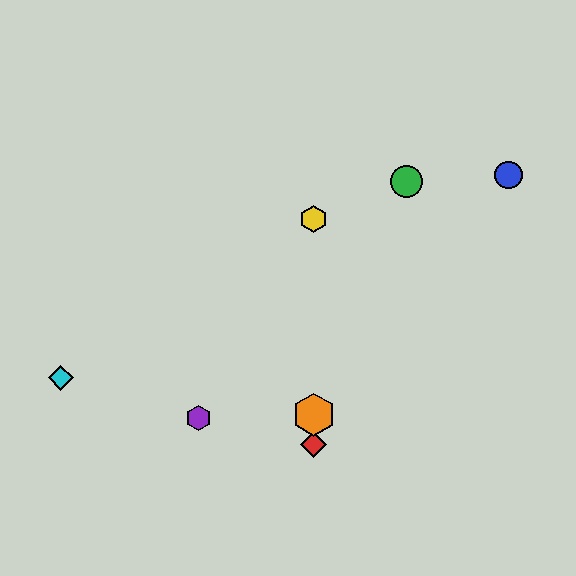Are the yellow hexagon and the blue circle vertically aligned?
No, the yellow hexagon is at x≈314 and the blue circle is at x≈508.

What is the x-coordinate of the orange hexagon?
The orange hexagon is at x≈314.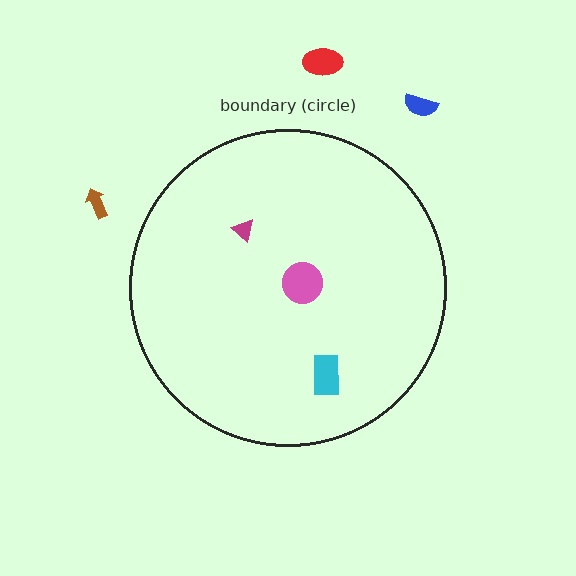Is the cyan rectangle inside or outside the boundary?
Inside.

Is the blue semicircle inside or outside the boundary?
Outside.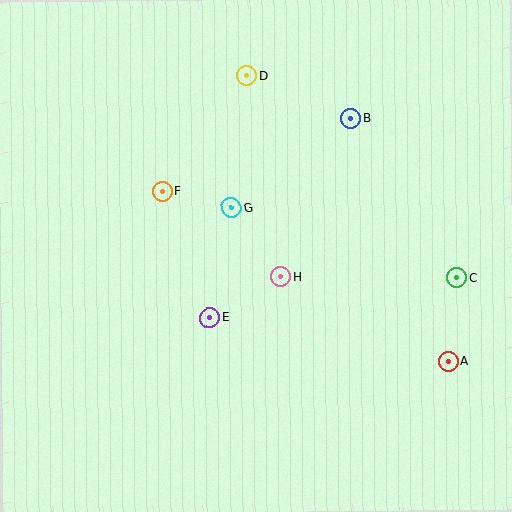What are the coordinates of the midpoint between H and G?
The midpoint between H and G is at (256, 242).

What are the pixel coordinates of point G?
Point G is at (231, 208).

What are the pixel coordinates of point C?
Point C is at (457, 278).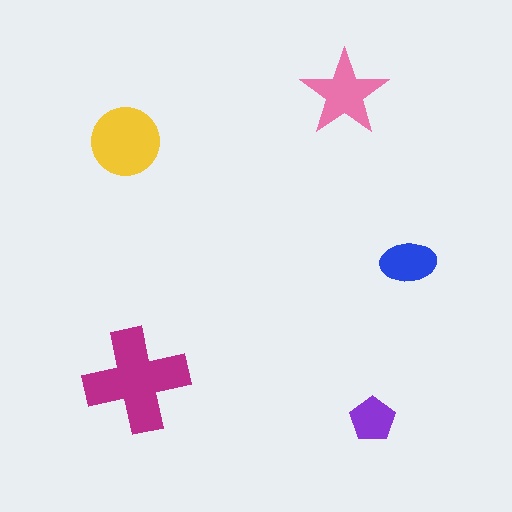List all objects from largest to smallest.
The magenta cross, the yellow circle, the pink star, the blue ellipse, the purple pentagon.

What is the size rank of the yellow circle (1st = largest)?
2nd.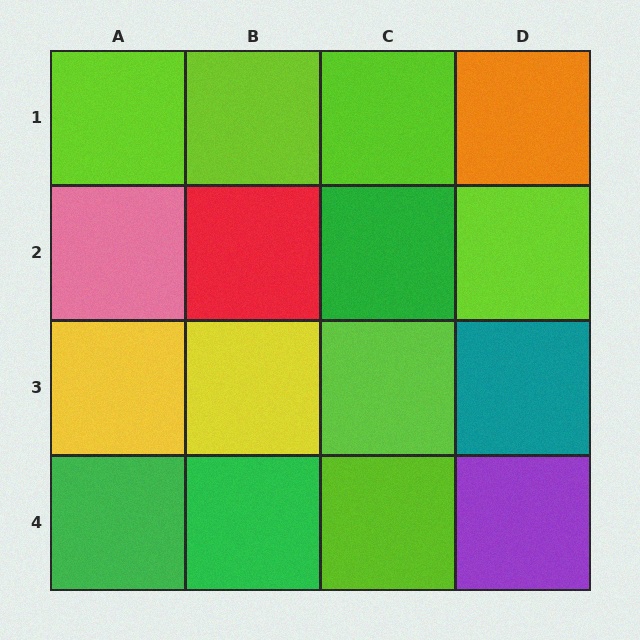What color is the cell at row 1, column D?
Orange.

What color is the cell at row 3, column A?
Yellow.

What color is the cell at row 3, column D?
Teal.